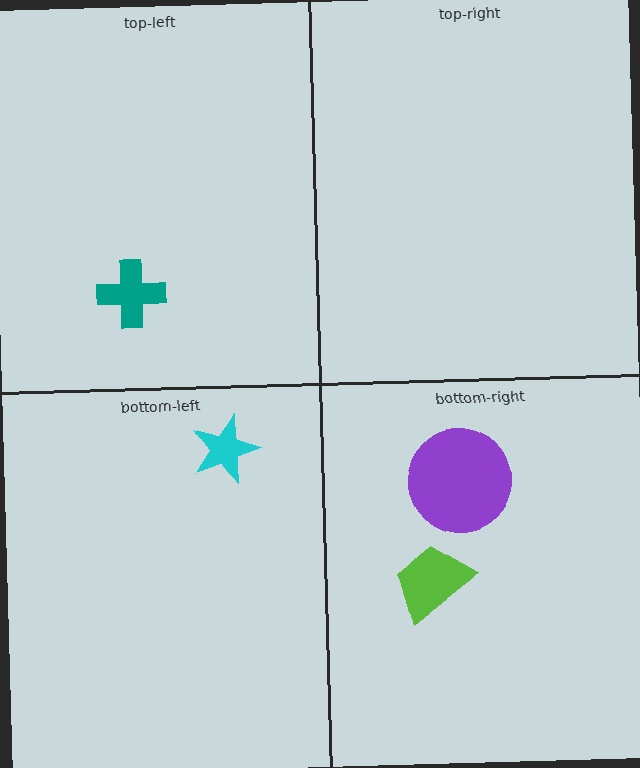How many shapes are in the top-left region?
1.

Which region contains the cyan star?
The bottom-left region.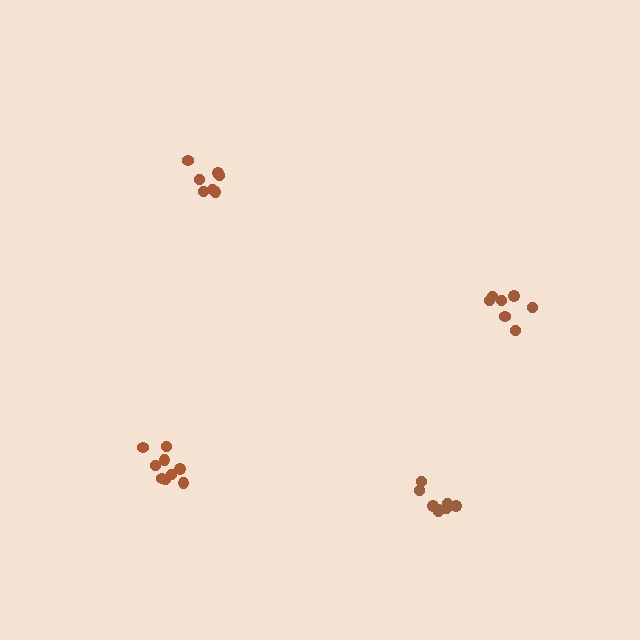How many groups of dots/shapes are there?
There are 4 groups.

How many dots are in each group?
Group 1: 7 dots, Group 2: 9 dots, Group 3: 8 dots, Group 4: 7 dots (31 total).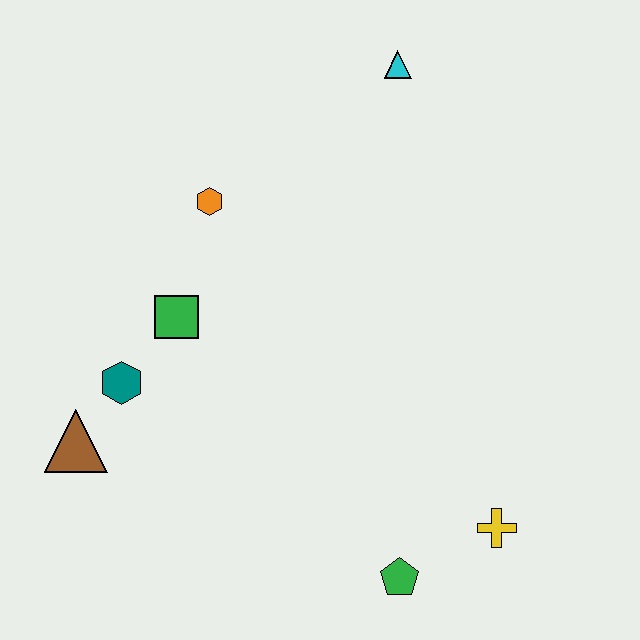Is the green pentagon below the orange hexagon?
Yes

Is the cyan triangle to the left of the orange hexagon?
No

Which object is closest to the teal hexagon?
The brown triangle is closest to the teal hexagon.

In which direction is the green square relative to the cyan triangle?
The green square is below the cyan triangle.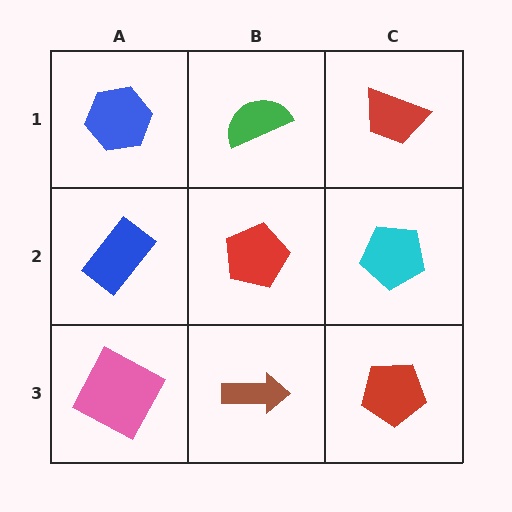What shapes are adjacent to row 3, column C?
A cyan pentagon (row 2, column C), a brown arrow (row 3, column B).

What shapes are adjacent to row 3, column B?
A red pentagon (row 2, column B), a pink square (row 3, column A), a red pentagon (row 3, column C).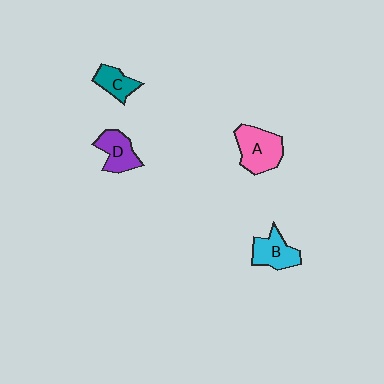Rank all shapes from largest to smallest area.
From largest to smallest: A (pink), B (cyan), D (purple), C (teal).